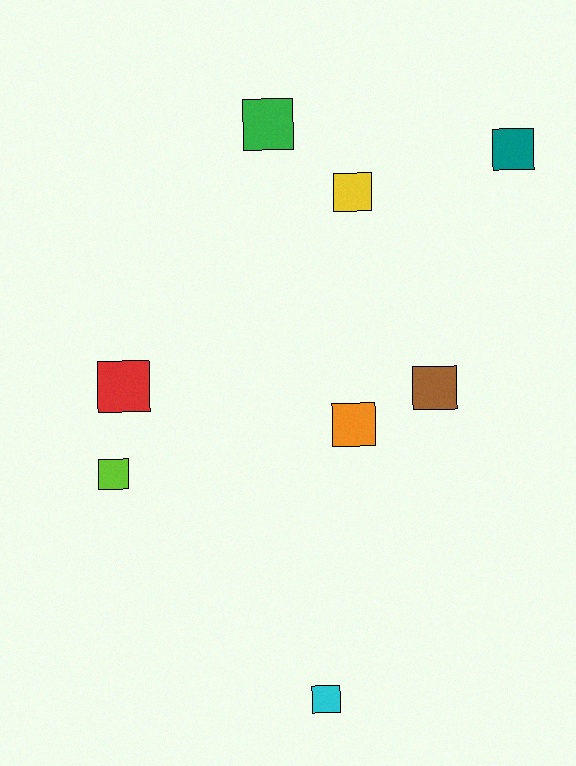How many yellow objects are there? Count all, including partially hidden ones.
There is 1 yellow object.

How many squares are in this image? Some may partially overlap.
There are 8 squares.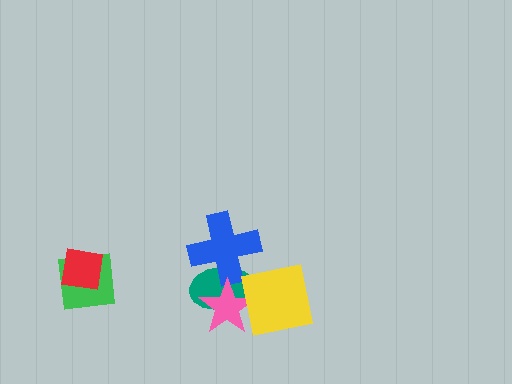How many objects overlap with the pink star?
3 objects overlap with the pink star.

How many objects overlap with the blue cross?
2 objects overlap with the blue cross.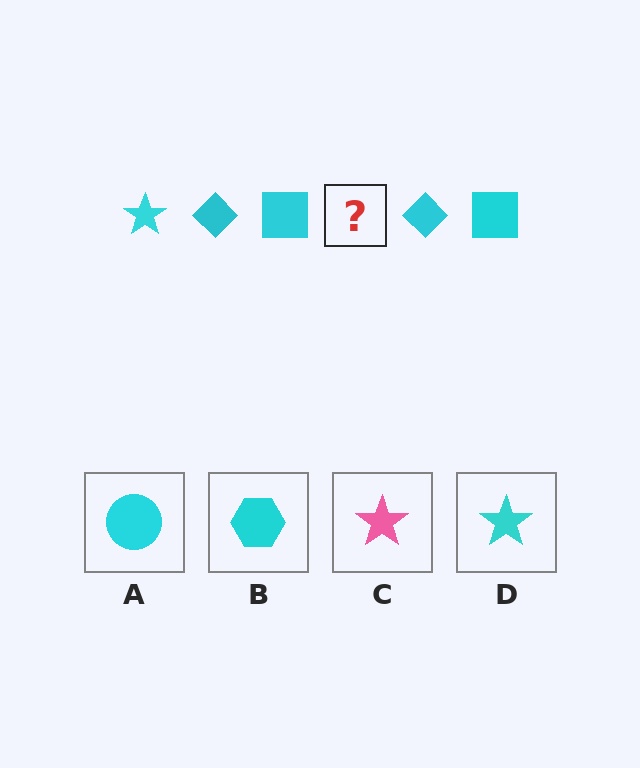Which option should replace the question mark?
Option D.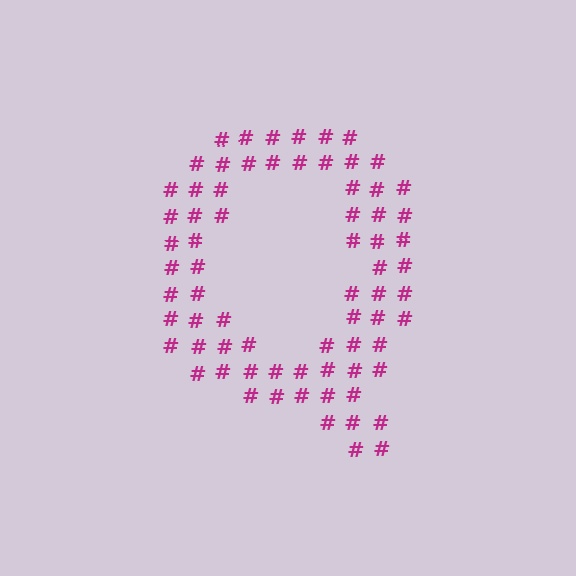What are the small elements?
The small elements are hash symbols.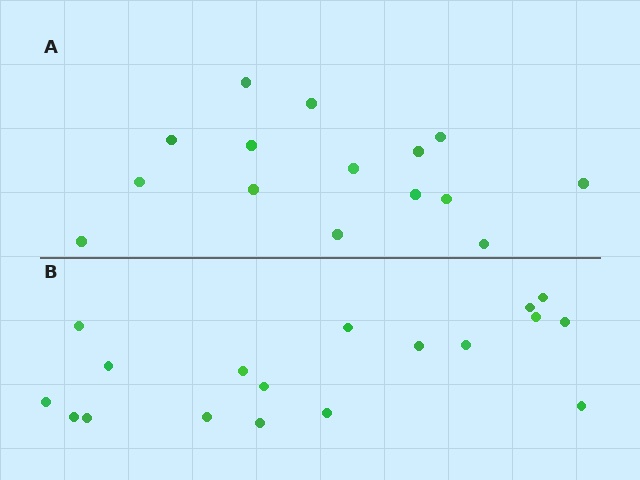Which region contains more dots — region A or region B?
Region B (the bottom region) has more dots.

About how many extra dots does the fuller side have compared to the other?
Region B has just a few more — roughly 2 or 3 more dots than region A.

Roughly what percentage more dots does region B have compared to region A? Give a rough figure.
About 20% more.